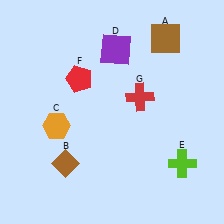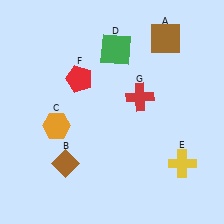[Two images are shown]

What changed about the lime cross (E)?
In Image 1, E is lime. In Image 2, it changed to yellow.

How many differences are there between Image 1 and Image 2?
There are 2 differences between the two images.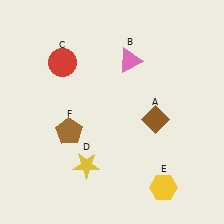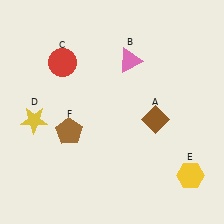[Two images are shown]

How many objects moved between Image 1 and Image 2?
2 objects moved between the two images.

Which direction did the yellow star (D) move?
The yellow star (D) moved left.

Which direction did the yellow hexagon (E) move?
The yellow hexagon (E) moved right.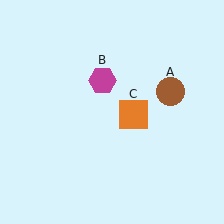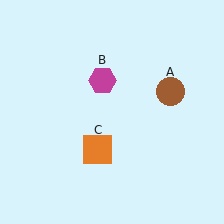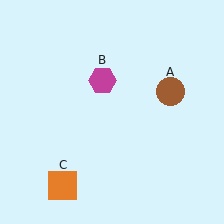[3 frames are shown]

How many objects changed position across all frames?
1 object changed position: orange square (object C).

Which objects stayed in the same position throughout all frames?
Brown circle (object A) and magenta hexagon (object B) remained stationary.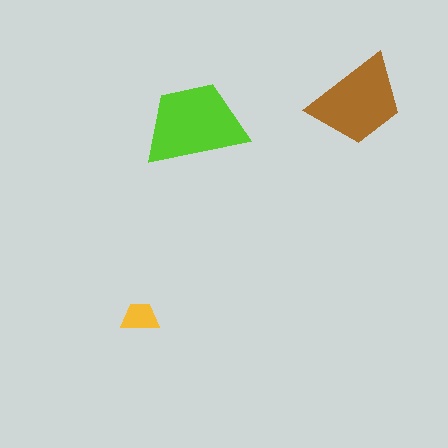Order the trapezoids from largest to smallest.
the lime one, the brown one, the yellow one.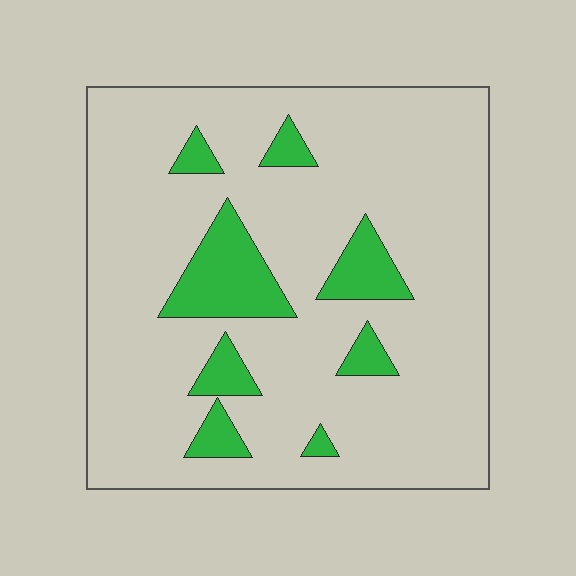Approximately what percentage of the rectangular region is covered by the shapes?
Approximately 15%.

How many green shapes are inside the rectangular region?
8.